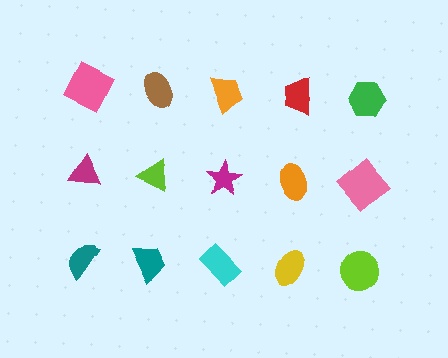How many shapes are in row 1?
5 shapes.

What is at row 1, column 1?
A pink square.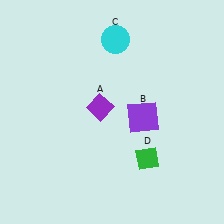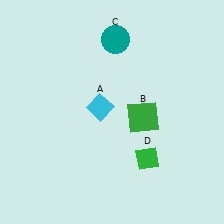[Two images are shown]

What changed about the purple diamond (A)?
In Image 1, A is purple. In Image 2, it changed to cyan.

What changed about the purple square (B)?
In Image 1, B is purple. In Image 2, it changed to green.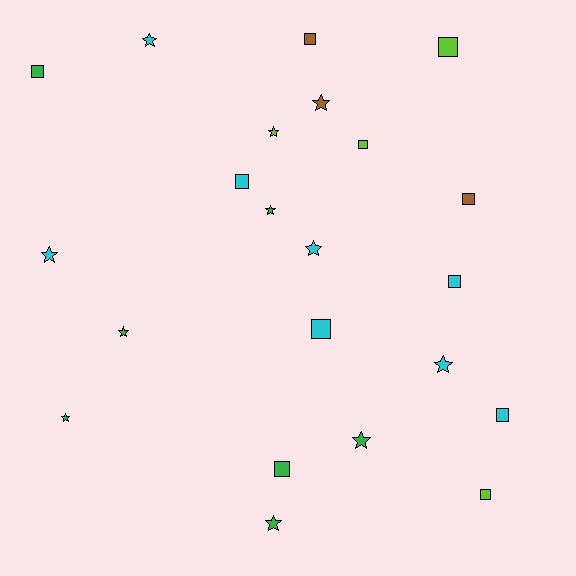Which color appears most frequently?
Cyan, with 8 objects.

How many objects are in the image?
There are 22 objects.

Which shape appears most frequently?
Square, with 11 objects.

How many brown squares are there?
There are 2 brown squares.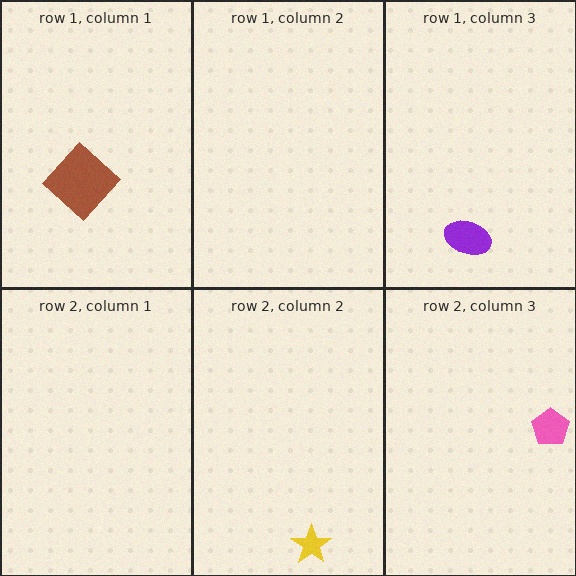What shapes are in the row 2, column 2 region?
The yellow star.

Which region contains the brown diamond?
The row 1, column 1 region.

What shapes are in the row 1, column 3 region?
The purple ellipse.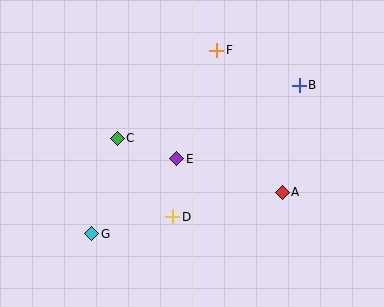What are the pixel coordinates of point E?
Point E is at (177, 159).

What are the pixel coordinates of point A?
Point A is at (282, 192).